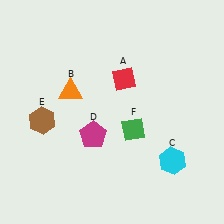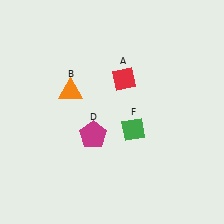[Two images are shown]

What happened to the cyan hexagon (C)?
The cyan hexagon (C) was removed in Image 2. It was in the bottom-right area of Image 1.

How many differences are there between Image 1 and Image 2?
There are 2 differences between the two images.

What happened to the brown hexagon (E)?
The brown hexagon (E) was removed in Image 2. It was in the bottom-left area of Image 1.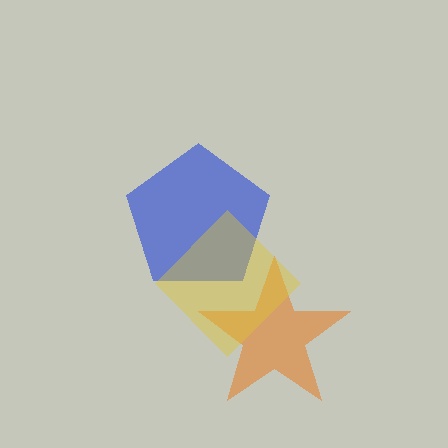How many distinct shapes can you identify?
There are 3 distinct shapes: a blue pentagon, an orange star, a yellow diamond.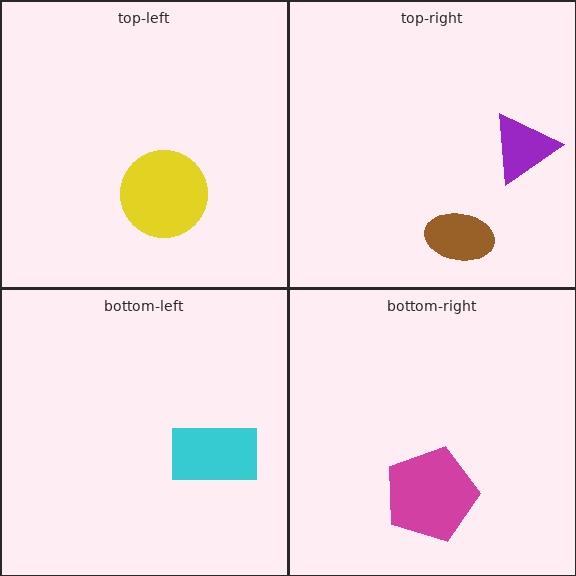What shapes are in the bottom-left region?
The cyan rectangle.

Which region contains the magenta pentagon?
The bottom-right region.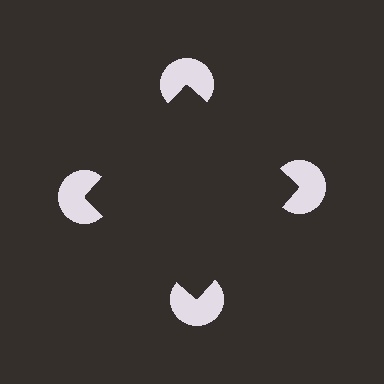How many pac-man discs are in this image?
There are 4 — one at each vertex of the illusory square.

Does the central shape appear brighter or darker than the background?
It typically appears slightly darker than the background, even though no actual brightness change is drawn.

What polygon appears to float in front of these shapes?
An illusory square — its edges are inferred from the aligned wedge cuts in the pac-man discs, not physically drawn.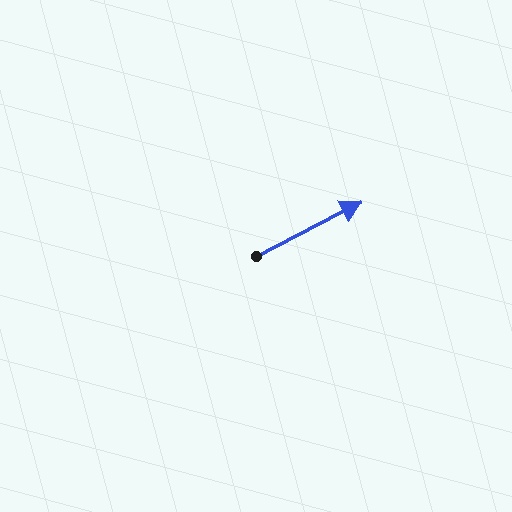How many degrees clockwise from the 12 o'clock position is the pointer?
Approximately 63 degrees.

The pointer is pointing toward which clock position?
Roughly 2 o'clock.